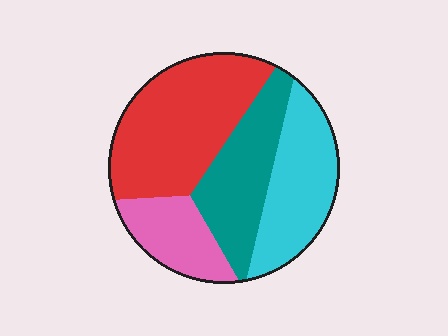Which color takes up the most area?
Red, at roughly 35%.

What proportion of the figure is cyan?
Cyan covers about 25% of the figure.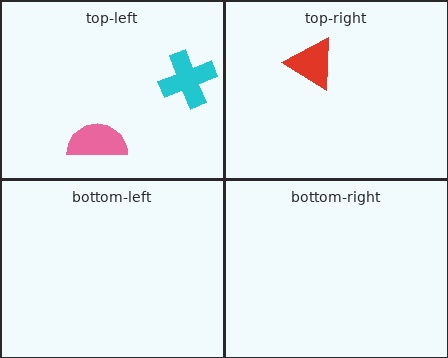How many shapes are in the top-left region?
2.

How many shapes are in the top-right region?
1.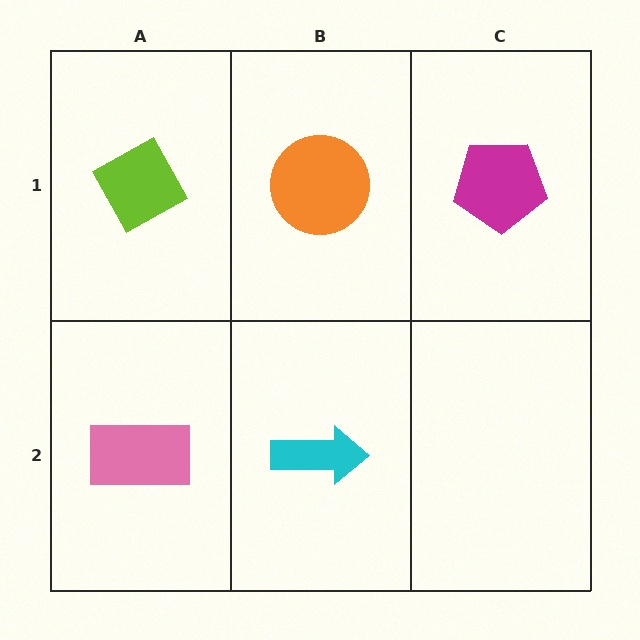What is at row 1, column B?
An orange circle.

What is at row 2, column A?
A pink rectangle.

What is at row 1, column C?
A magenta pentagon.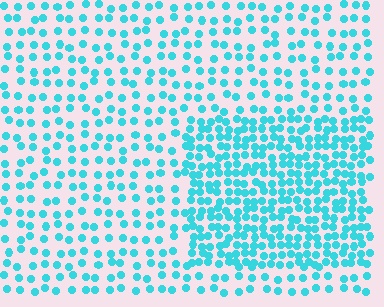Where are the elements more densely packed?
The elements are more densely packed inside the rectangle boundary.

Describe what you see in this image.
The image contains small cyan elements arranged at two different densities. A rectangle-shaped region is visible where the elements are more densely packed than the surrounding area.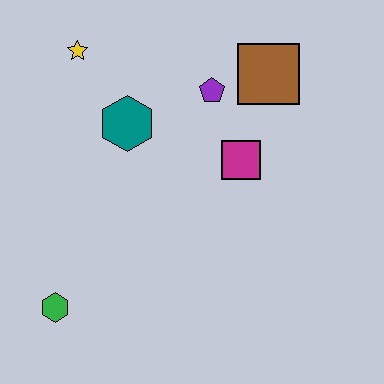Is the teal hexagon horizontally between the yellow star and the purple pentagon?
Yes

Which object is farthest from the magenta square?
The green hexagon is farthest from the magenta square.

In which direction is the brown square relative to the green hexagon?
The brown square is above the green hexagon.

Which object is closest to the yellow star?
The teal hexagon is closest to the yellow star.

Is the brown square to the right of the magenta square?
Yes